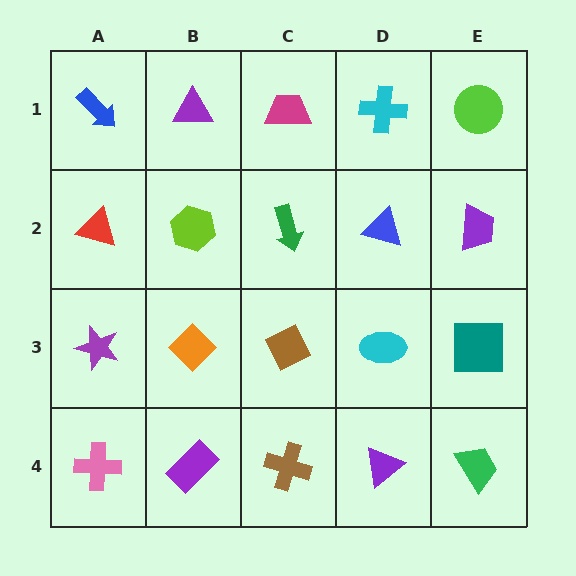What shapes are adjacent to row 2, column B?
A purple triangle (row 1, column B), an orange diamond (row 3, column B), a red triangle (row 2, column A), a green arrow (row 2, column C).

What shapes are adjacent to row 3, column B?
A lime hexagon (row 2, column B), a purple rectangle (row 4, column B), a purple star (row 3, column A), a brown diamond (row 3, column C).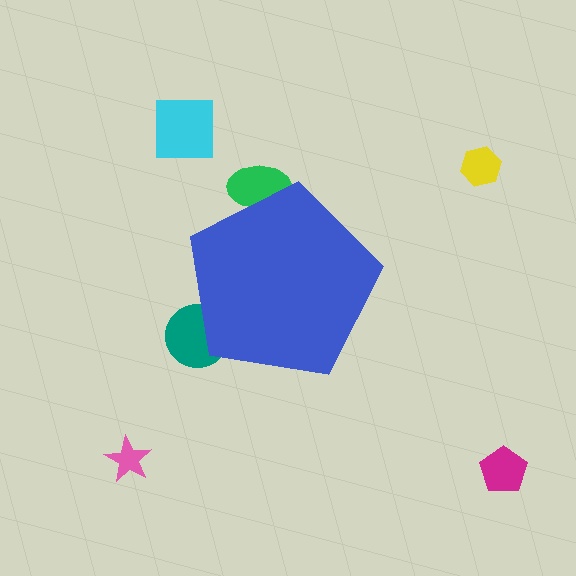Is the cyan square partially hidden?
No, the cyan square is fully visible.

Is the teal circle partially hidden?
Yes, the teal circle is partially hidden behind the blue pentagon.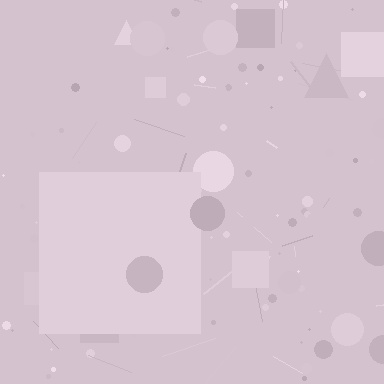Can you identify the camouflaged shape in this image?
The camouflaged shape is a square.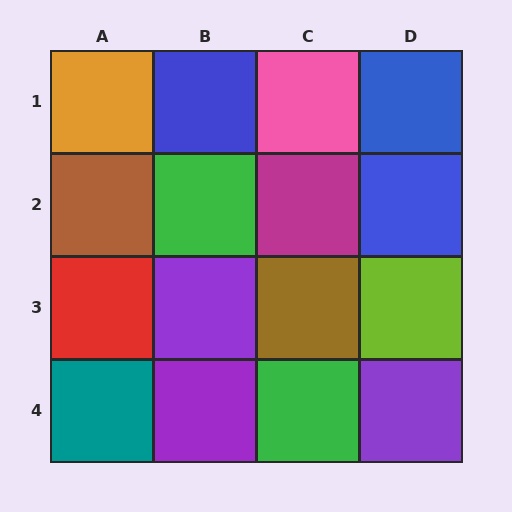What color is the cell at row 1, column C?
Pink.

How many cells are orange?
1 cell is orange.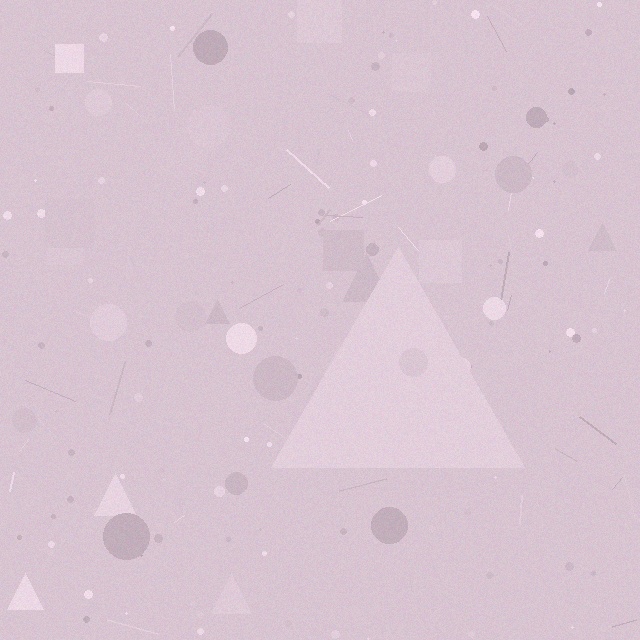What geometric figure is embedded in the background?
A triangle is embedded in the background.